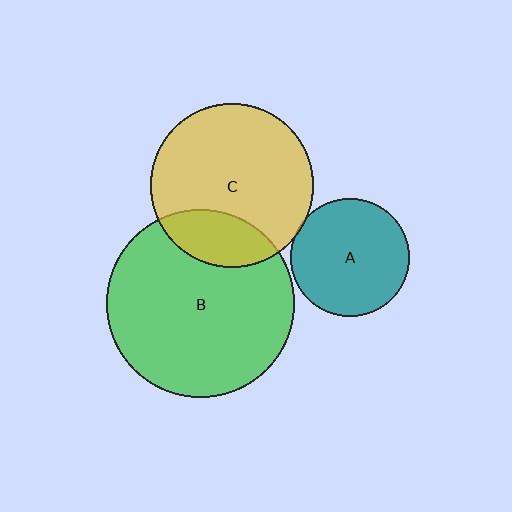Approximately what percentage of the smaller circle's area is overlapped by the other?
Approximately 5%.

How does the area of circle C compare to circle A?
Approximately 1.9 times.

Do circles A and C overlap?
Yes.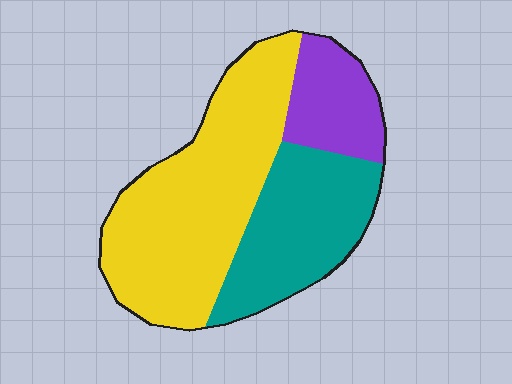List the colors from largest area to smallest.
From largest to smallest: yellow, teal, purple.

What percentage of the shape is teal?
Teal covers around 30% of the shape.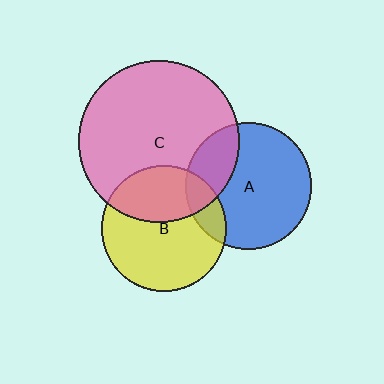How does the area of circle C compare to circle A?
Approximately 1.6 times.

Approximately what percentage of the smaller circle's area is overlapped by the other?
Approximately 25%.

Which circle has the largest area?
Circle C (pink).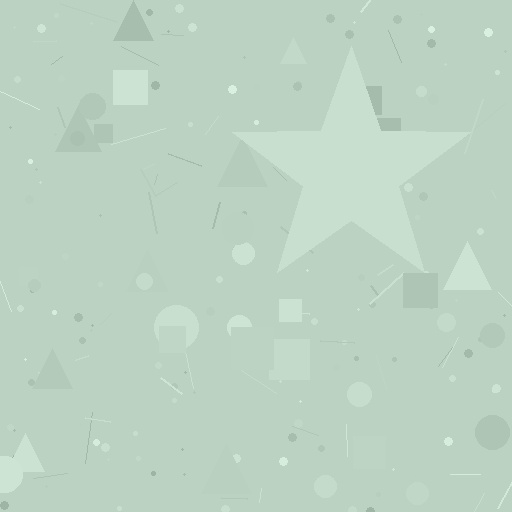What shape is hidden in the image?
A star is hidden in the image.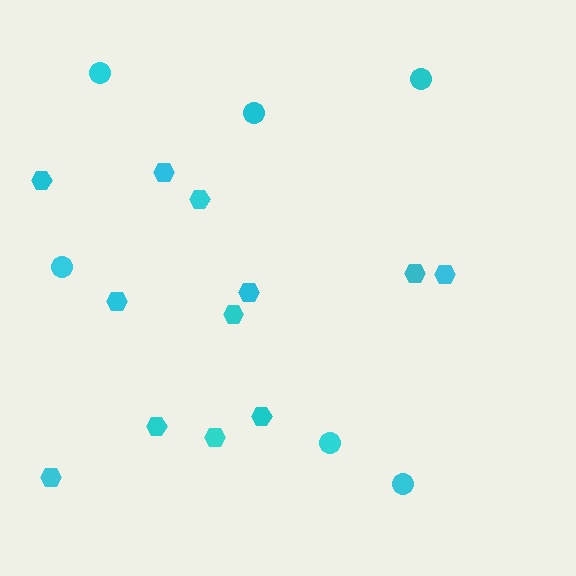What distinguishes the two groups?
There are 2 groups: one group of hexagons (12) and one group of circles (6).